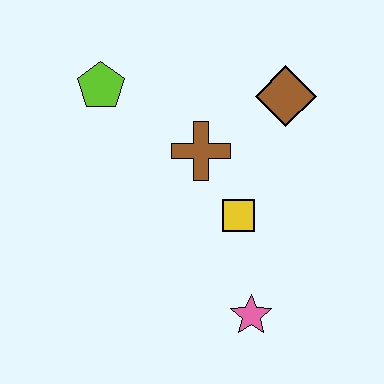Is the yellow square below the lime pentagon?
Yes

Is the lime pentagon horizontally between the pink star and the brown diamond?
No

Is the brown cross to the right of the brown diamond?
No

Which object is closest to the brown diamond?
The brown cross is closest to the brown diamond.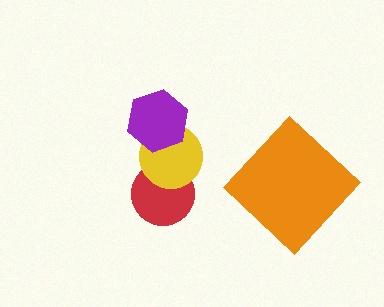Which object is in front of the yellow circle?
The purple hexagon is in front of the yellow circle.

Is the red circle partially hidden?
Yes, it is partially covered by another shape.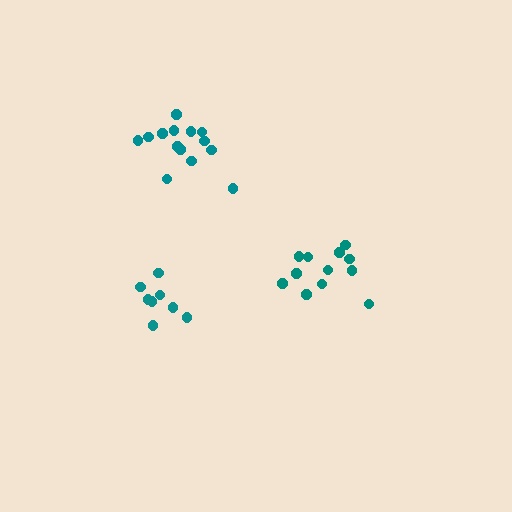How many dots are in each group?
Group 1: 12 dots, Group 2: 14 dots, Group 3: 8 dots (34 total).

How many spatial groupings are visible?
There are 3 spatial groupings.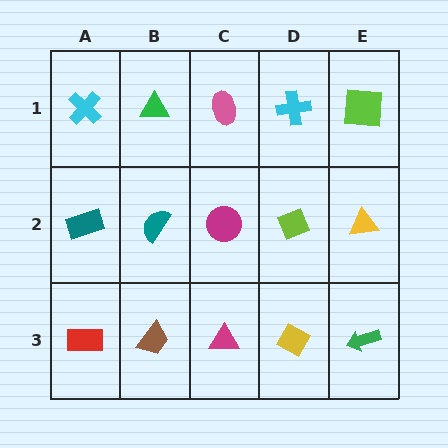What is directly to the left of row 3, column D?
A magenta triangle.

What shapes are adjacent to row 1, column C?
A magenta circle (row 2, column C), a green triangle (row 1, column B), a cyan cross (row 1, column D).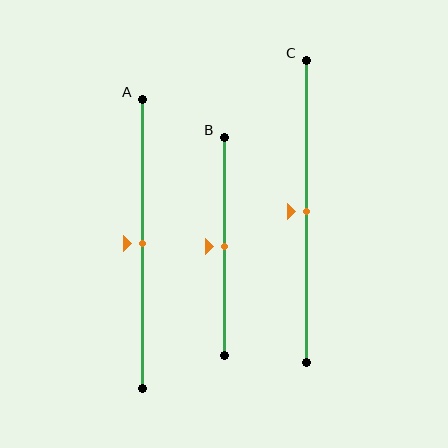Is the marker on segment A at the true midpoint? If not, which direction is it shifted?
Yes, the marker on segment A is at the true midpoint.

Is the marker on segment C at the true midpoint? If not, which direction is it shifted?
Yes, the marker on segment C is at the true midpoint.